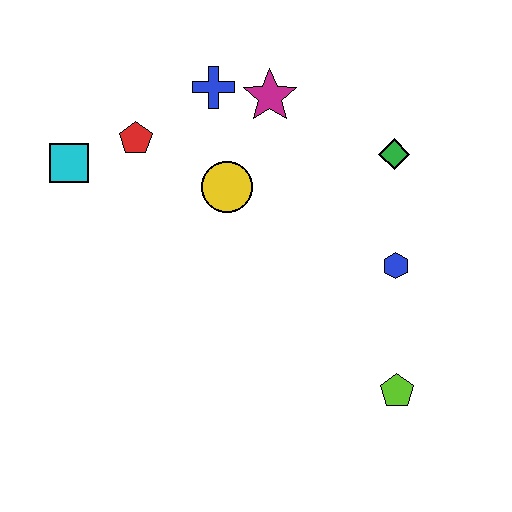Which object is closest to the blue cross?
The magenta star is closest to the blue cross.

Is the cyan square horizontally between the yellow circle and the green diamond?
No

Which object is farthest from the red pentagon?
The lime pentagon is farthest from the red pentagon.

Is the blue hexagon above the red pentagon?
No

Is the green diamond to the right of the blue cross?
Yes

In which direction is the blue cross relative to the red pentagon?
The blue cross is to the right of the red pentagon.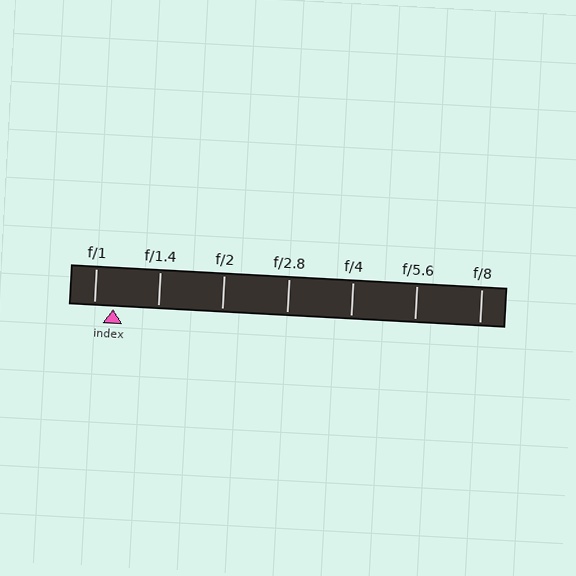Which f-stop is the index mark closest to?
The index mark is closest to f/1.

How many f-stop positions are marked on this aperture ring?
There are 7 f-stop positions marked.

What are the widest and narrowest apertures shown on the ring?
The widest aperture shown is f/1 and the narrowest is f/8.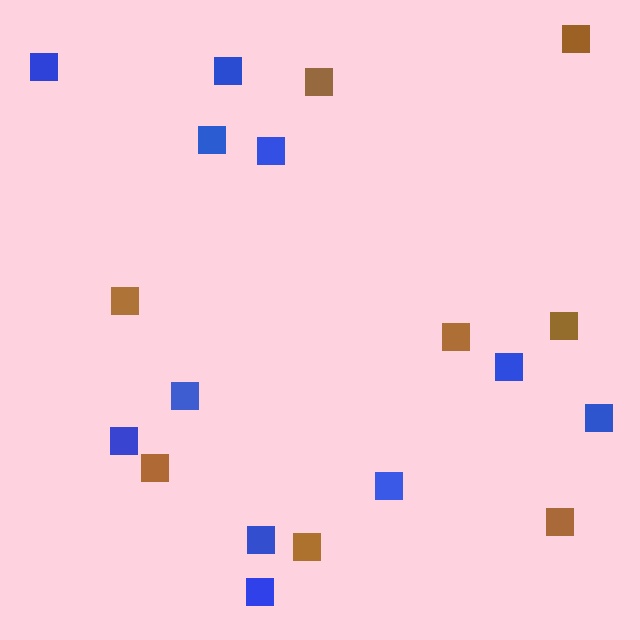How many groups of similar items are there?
There are 2 groups: one group of brown squares (8) and one group of blue squares (11).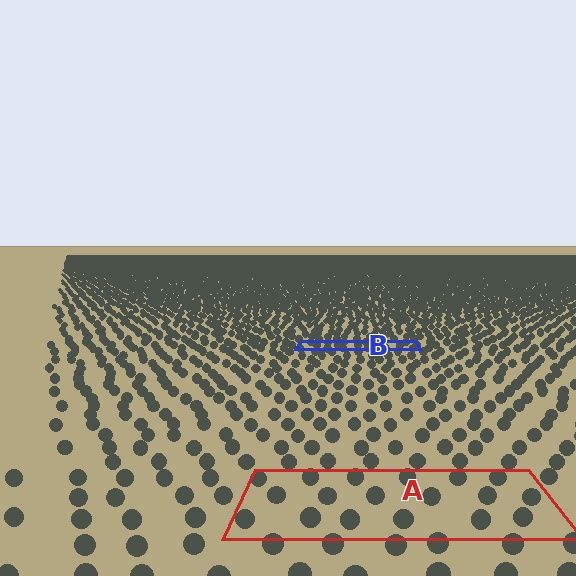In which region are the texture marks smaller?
The texture marks are smaller in region B, because it is farther away.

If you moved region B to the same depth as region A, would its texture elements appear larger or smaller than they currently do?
They would appear larger. At a closer depth, the same texture elements are projected at a bigger on-screen size.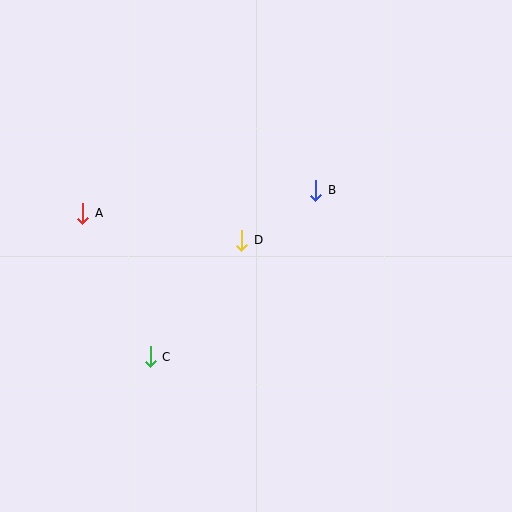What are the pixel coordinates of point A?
Point A is at (83, 213).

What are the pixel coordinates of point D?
Point D is at (242, 240).